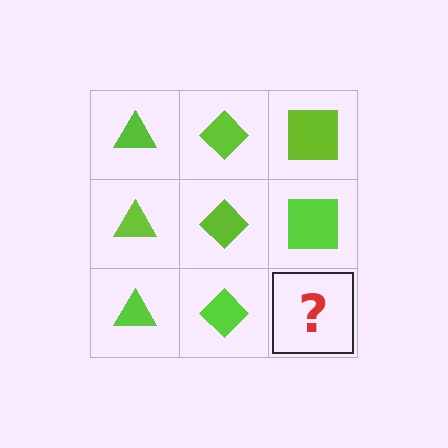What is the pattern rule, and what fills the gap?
The rule is that each column has a consistent shape. The gap should be filled with a lime square.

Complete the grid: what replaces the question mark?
The question mark should be replaced with a lime square.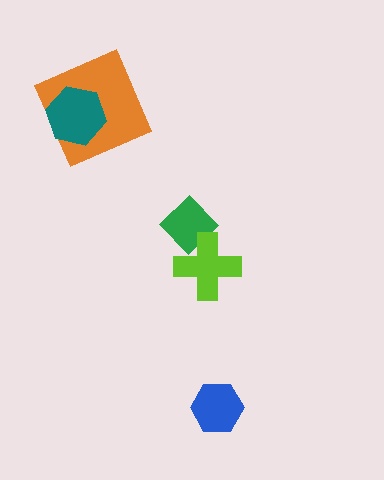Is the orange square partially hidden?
Yes, it is partially covered by another shape.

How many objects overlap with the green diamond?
1 object overlaps with the green diamond.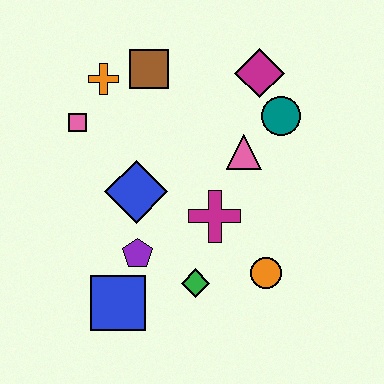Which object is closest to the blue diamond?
The purple pentagon is closest to the blue diamond.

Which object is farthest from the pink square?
The orange circle is farthest from the pink square.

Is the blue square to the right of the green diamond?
No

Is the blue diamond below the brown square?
Yes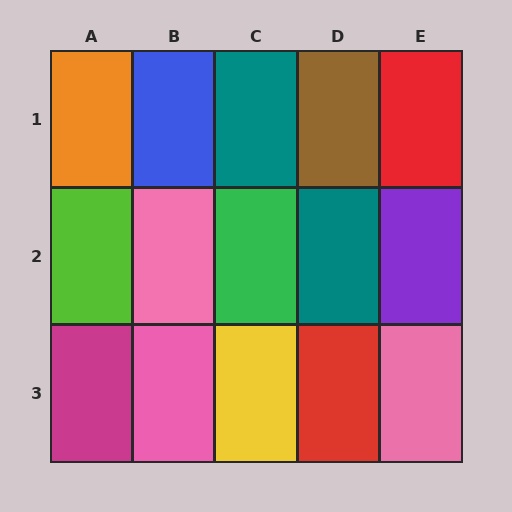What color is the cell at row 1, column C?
Teal.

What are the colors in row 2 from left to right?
Lime, pink, green, teal, purple.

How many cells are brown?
1 cell is brown.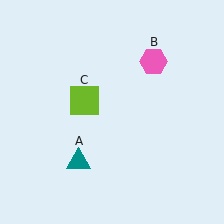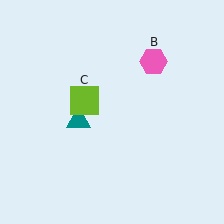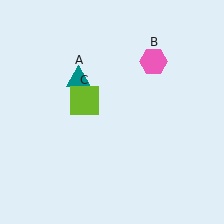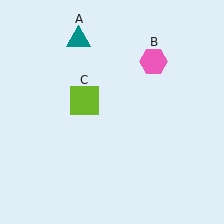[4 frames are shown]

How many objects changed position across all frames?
1 object changed position: teal triangle (object A).